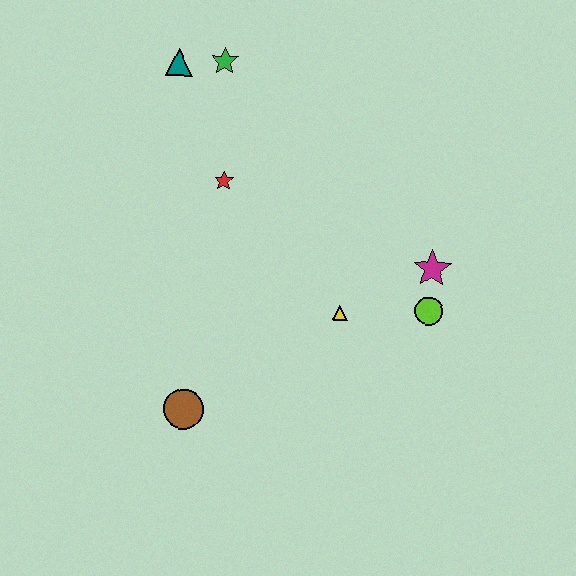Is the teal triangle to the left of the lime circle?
Yes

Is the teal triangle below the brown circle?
No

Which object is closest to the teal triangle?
The green star is closest to the teal triangle.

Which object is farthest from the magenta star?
The teal triangle is farthest from the magenta star.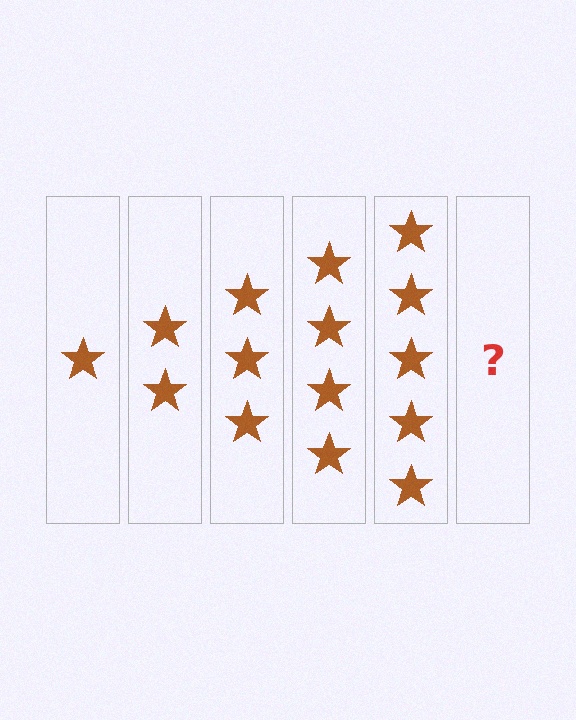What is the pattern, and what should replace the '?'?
The pattern is that each step adds one more star. The '?' should be 6 stars.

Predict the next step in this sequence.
The next step is 6 stars.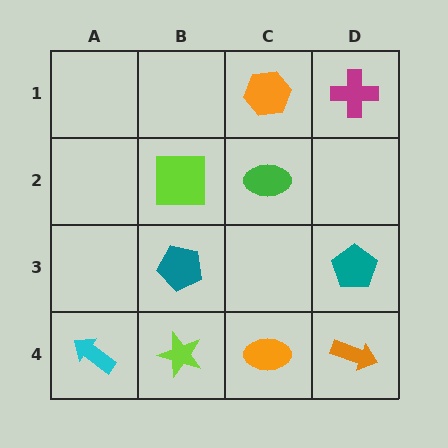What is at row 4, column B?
A lime star.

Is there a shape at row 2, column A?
No, that cell is empty.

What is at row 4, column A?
A cyan arrow.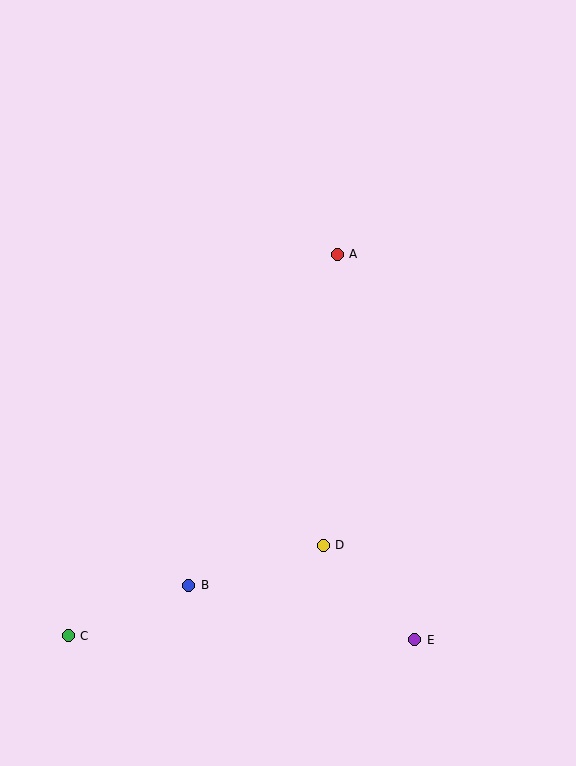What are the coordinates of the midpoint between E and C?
The midpoint between E and C is at (241, 638).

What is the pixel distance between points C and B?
The distance between C and B is 131 pixels.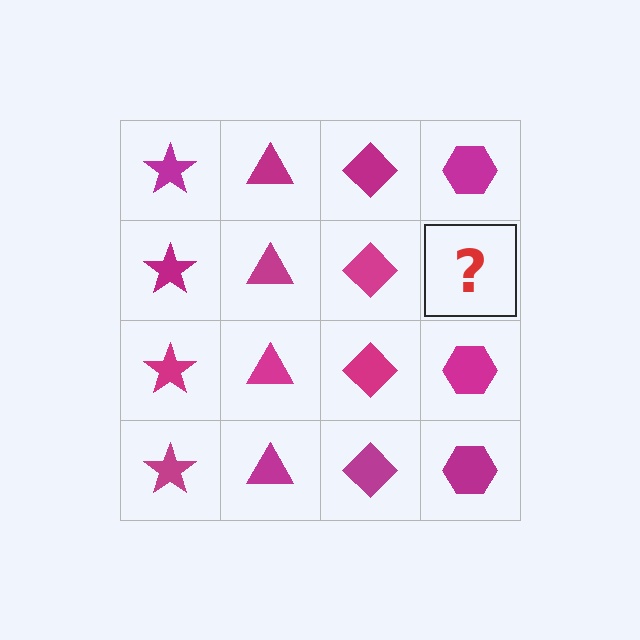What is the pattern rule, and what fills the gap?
The rule is that each column has a consistent shape. The gap should be filled with a magenta hexagon.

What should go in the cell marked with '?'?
The missing cell should contain a magenta hexagon.